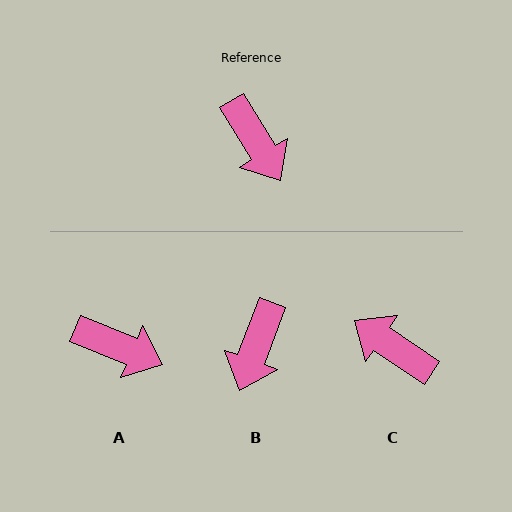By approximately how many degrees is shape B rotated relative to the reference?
Approximately 51 degrees clockwise.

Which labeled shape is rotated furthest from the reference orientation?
C, about 155 degrees away.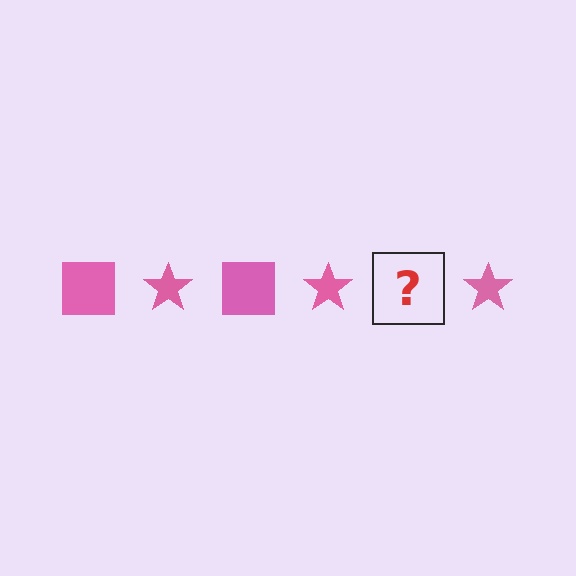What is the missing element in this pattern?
The missing element is a pink square.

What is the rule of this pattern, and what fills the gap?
The rule is that the pattern cycles through square, star shapes in pink. The gap should be filled with a pink square.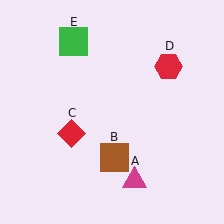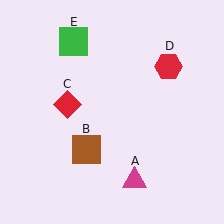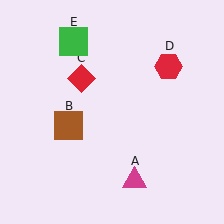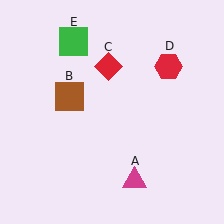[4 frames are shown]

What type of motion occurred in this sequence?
The brown square (object B), red diamond (object C) rotated clockwise around the center of the scene.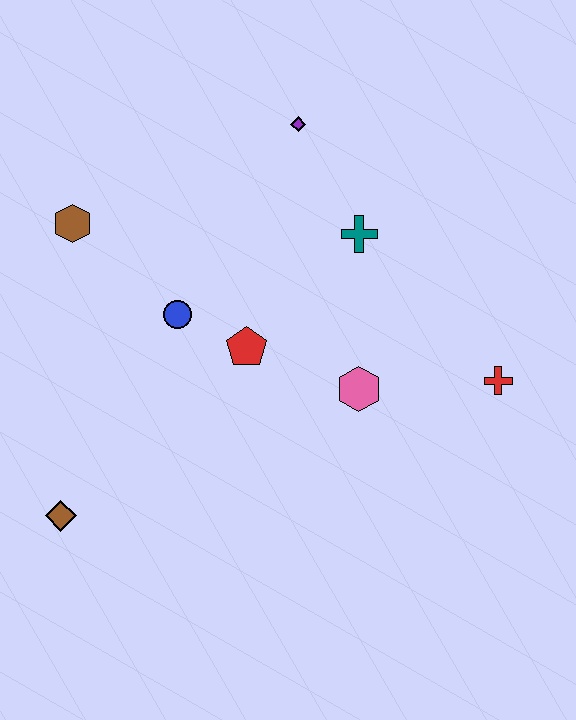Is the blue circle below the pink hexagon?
No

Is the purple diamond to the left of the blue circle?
No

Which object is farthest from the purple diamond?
The brown diamond is farthest from the purple diamond.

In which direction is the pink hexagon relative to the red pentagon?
The pink hexagon is to the right of the red pentagon.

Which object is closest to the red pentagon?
The blue circle is closest to the red pentagon.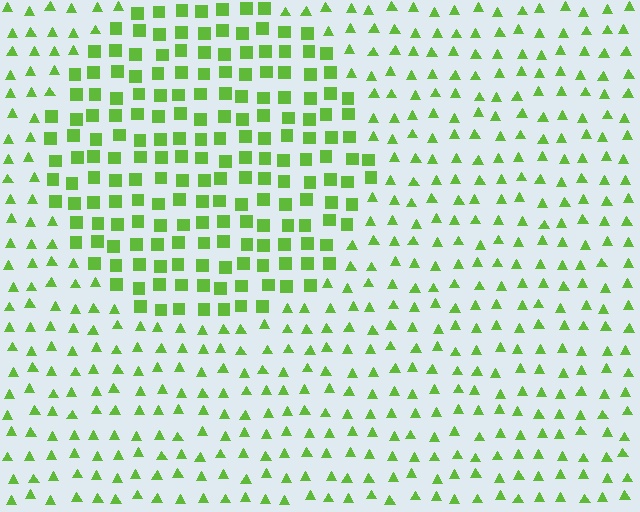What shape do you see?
I see a circle.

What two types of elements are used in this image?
The image uses squares inside the circle region and triangles outside it.